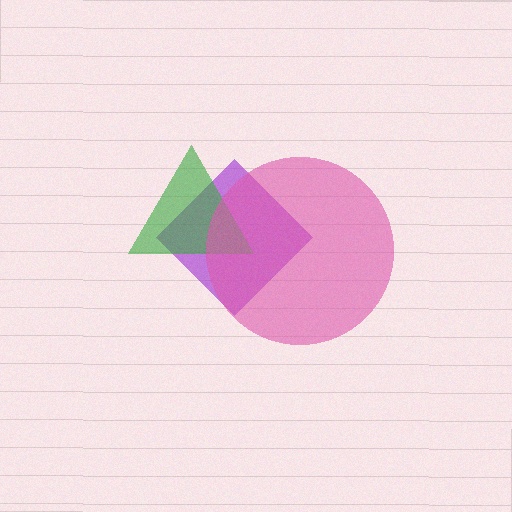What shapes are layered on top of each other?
The layered shapes are: a purple diamond, a green triangle, a pink circle.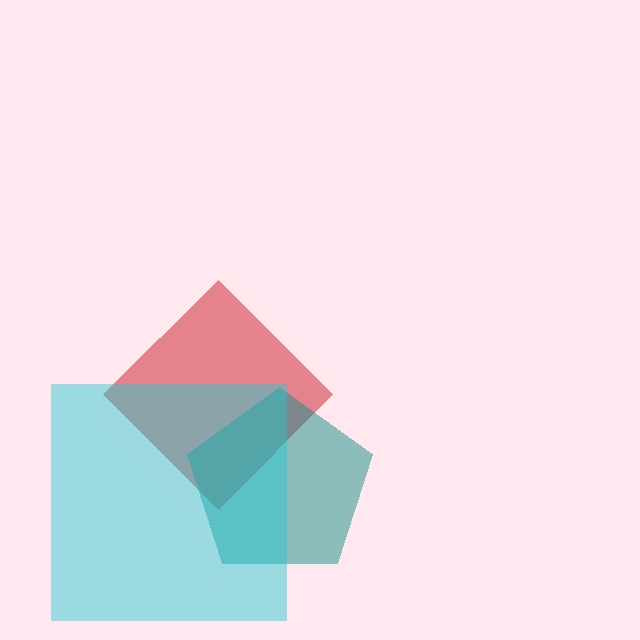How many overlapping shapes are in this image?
There are 3 overlapping shapes in the image.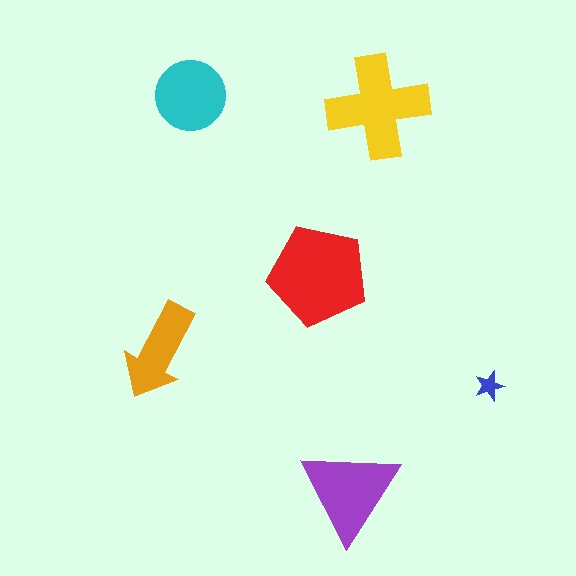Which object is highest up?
The cyan circle is topmost.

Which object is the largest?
The red pentagon.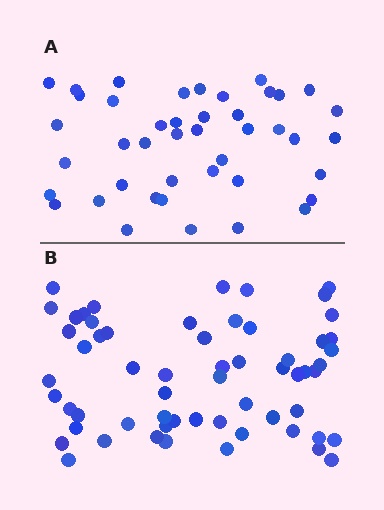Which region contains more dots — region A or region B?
Region B (the bottom region) has more dots.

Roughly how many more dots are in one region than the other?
Region B has approximately 15 more dots than region A.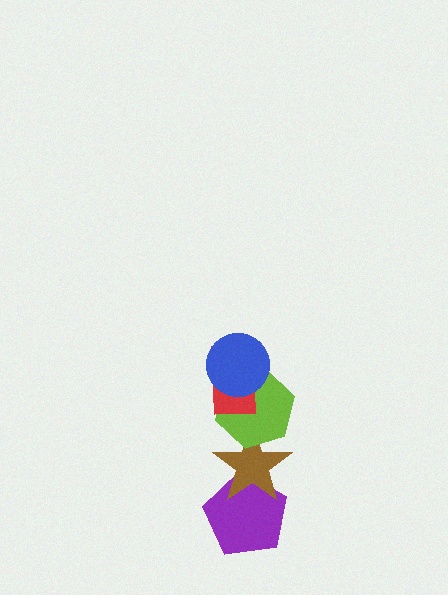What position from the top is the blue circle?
The blue circle is 1st from the top.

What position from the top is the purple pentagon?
The purple pentagon is 5th from the top.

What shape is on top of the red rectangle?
The blue circle is on top of the red rectangle.